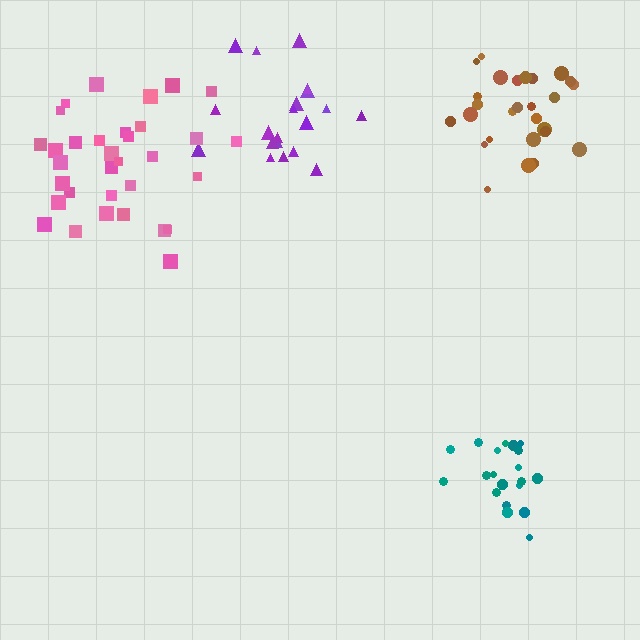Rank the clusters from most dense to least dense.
brown, teal, pink, purple.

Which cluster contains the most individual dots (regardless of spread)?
Pink (34).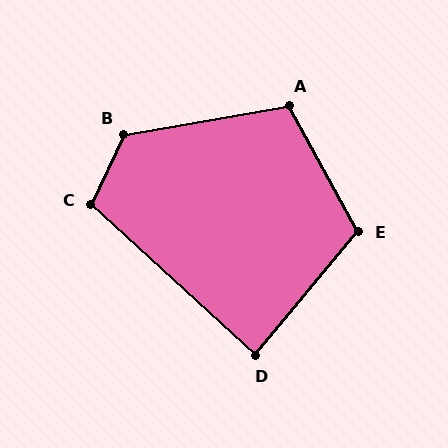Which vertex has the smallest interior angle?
D, at approximately 88 degrees.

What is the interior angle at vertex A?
Approximately 109 degrees (obtuse).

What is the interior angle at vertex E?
Approximately 111 degrees (obtuse).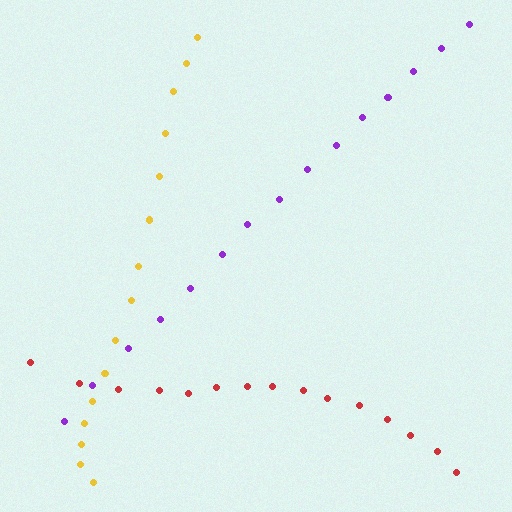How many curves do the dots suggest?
There are 3 distinct paths.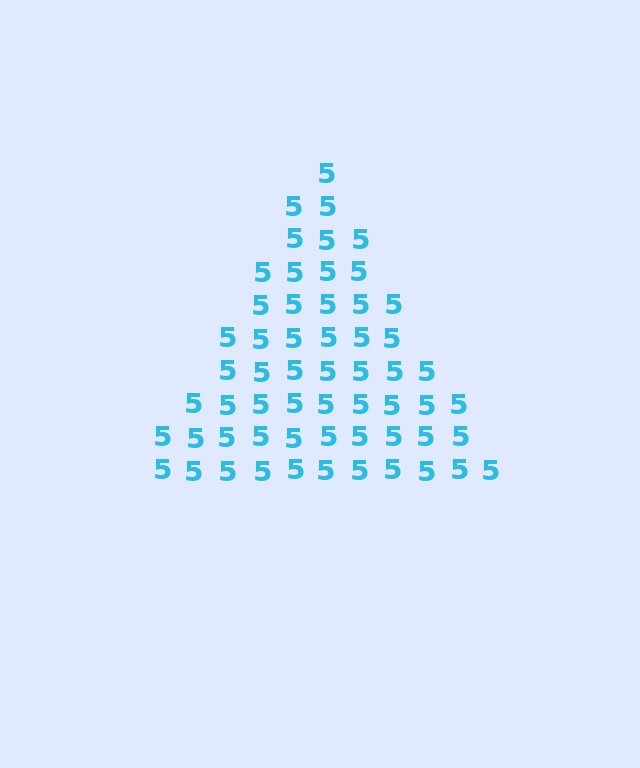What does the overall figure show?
The overall figure shows a triangle.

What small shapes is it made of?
It is made of small digit 5's.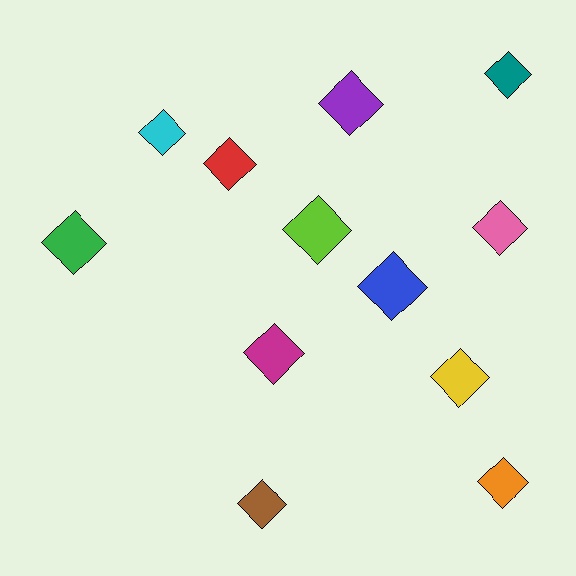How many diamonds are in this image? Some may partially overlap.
There are 12 diamonds.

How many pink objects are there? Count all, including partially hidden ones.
There is 1 pink object.